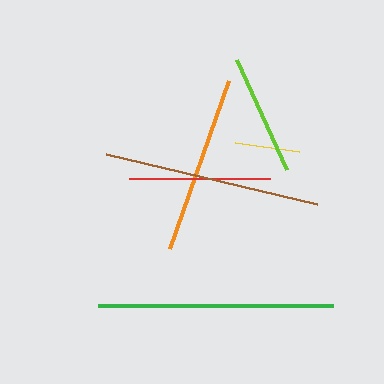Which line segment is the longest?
The green line is the longest at approximately 235 pixels.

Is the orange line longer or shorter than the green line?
The green line is longer than the orange line.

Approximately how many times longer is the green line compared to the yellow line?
The green line is approximately 3.6 times the length of the yellow line.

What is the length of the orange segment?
The orange segment is approximately 178 pixels long.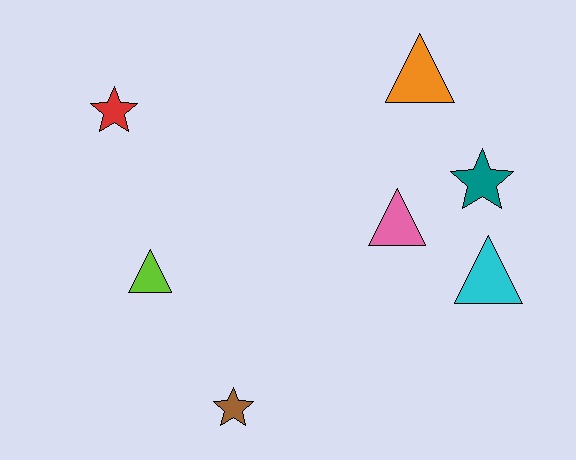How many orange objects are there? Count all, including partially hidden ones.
There is 1 orange object.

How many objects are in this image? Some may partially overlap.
There are 7 objects.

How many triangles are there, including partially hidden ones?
There are 4 triangles.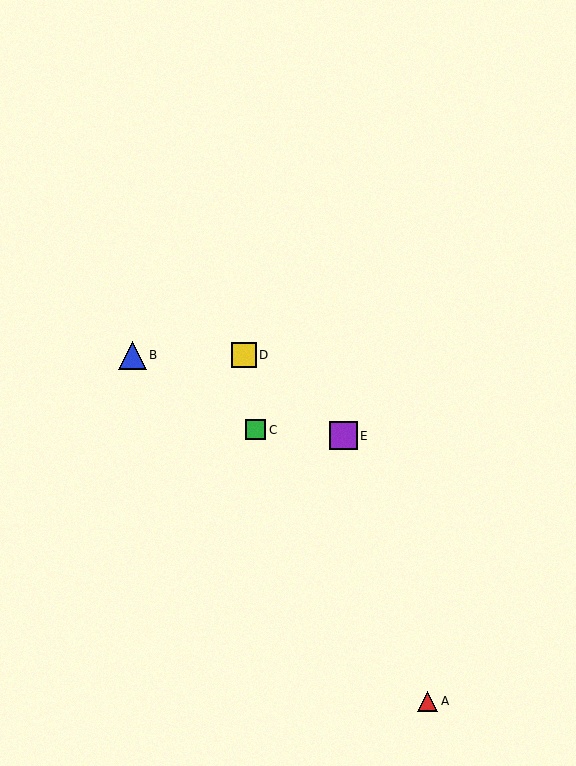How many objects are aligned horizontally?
2 objects (B, D) are aligned horizontally.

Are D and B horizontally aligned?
Yes, both are at y≈355.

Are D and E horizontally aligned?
No, D is at y≈355 and E is at y≈436.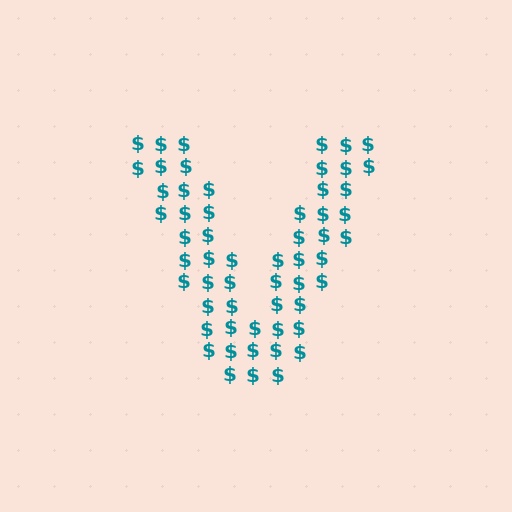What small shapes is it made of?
It is made of small dollar signs.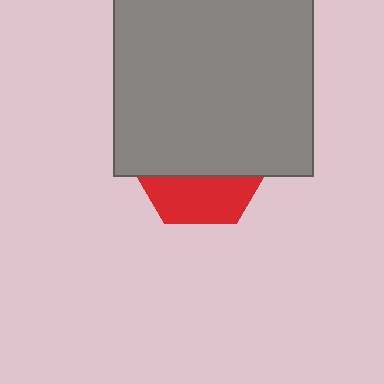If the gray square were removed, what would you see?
You would see the complete red hexagon.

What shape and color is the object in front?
The object in front is a gray square.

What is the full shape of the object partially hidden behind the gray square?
The partially hidden object is a red hexagon.